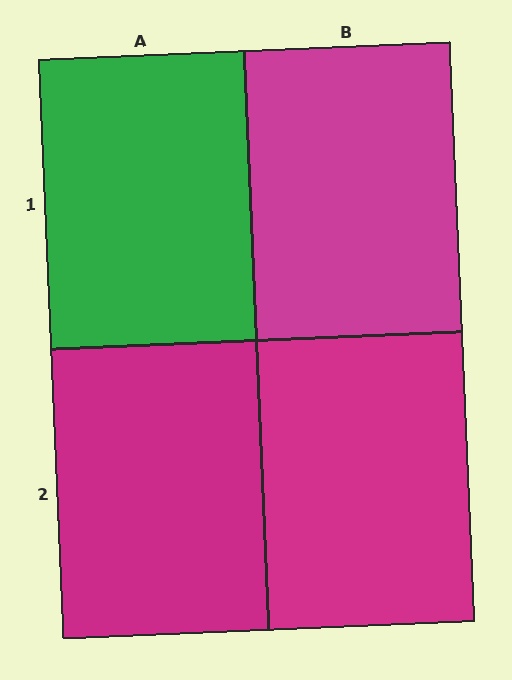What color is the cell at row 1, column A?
Green.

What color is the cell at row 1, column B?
Magenta.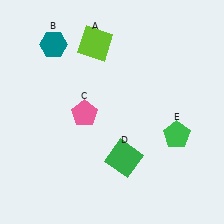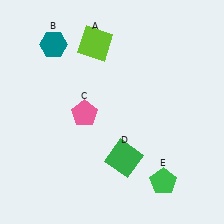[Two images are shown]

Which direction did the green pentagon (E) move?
The green pentagon (E) moved down.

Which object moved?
The green pentagon (E) moved down.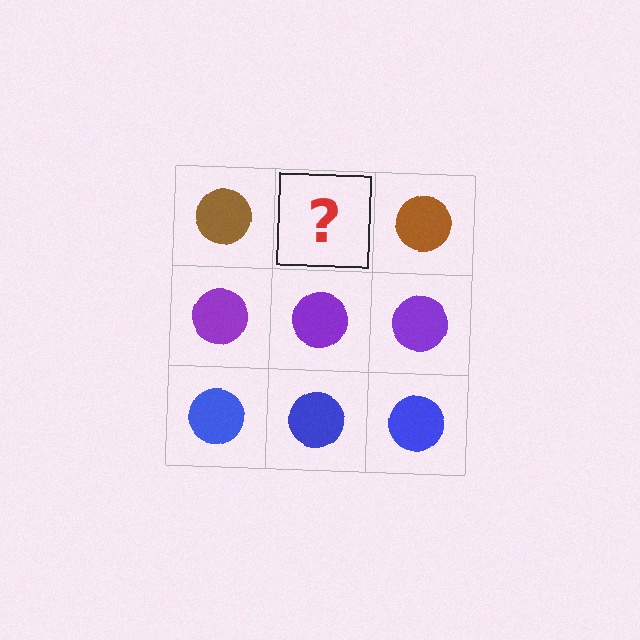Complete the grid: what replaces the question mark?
The question mark should be replaced with a brown circle.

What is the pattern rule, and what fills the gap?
The rule is that each row has a consistent color. The gap should be filled with a brown circle.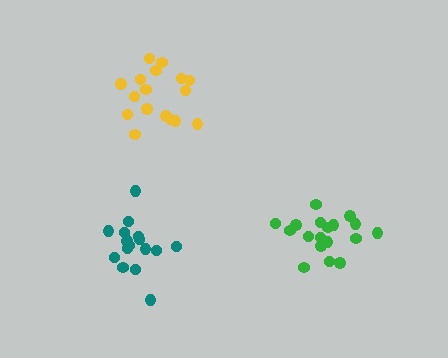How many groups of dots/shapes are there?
There are 3 groups.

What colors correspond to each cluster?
The clusters are colored: green, yellow, teal.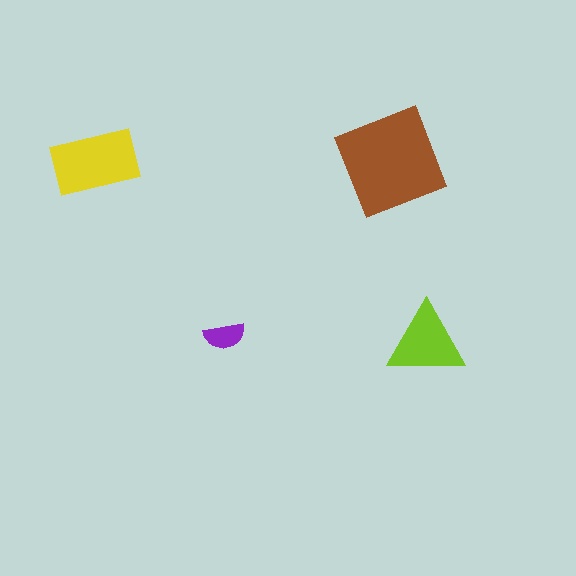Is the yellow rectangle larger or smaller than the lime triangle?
Larger.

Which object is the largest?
The brown square.